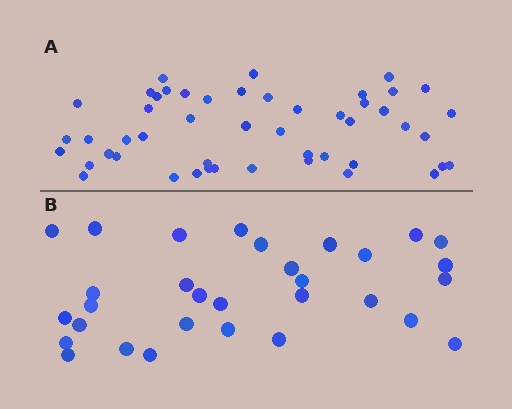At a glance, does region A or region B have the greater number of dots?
Region A (the top region) has more dots.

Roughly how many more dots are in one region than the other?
Region A has approximately 20 more dots than region B.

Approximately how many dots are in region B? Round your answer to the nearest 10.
About 30 dots. (The exact count is 31, which rounds to 30.)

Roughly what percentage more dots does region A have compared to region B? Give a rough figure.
About 60% more.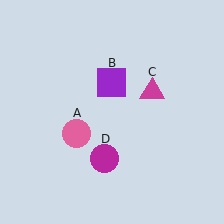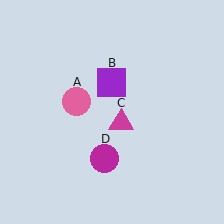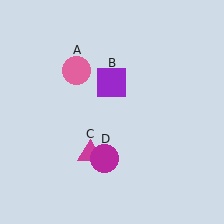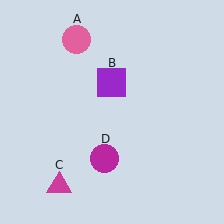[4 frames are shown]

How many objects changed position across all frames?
2 objects changed position: pink circle (object A), magenta triangle (object C).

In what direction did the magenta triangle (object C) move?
The magenta triangle (object C) moved down and to the left.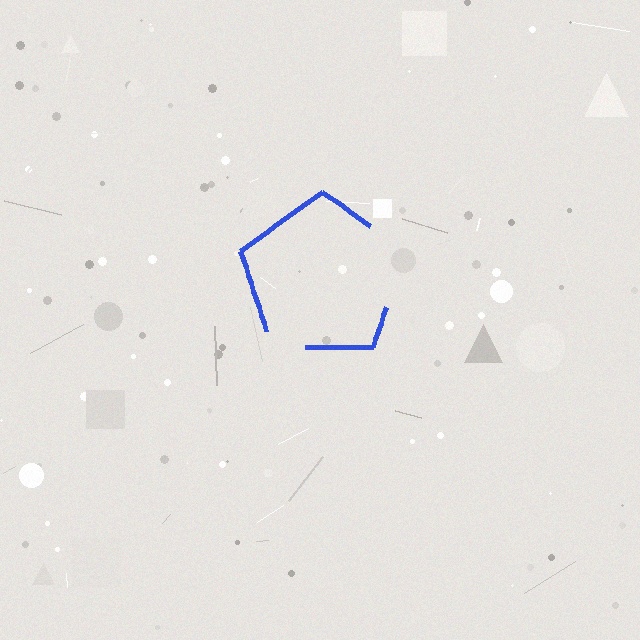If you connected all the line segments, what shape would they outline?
They would outline a pentagon.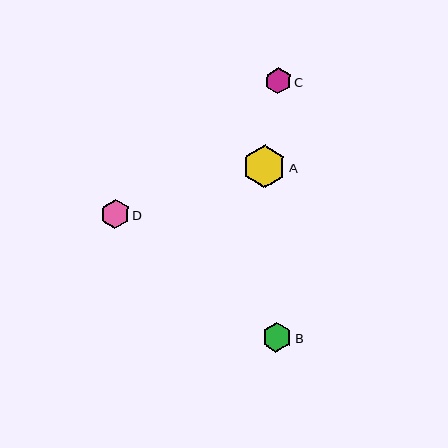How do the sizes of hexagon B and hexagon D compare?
Hexagon B and hexagon D are approximately the same size.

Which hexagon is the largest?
Hexagon A is the largest with a size of approximately 43 pixels.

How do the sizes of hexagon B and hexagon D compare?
Hexagon B and hexagon D are approximately the same size.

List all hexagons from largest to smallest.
From largest to smallest: A, B, D, C.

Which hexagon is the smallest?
Hexagon C is the smallest with a size of approximately 26 pixels.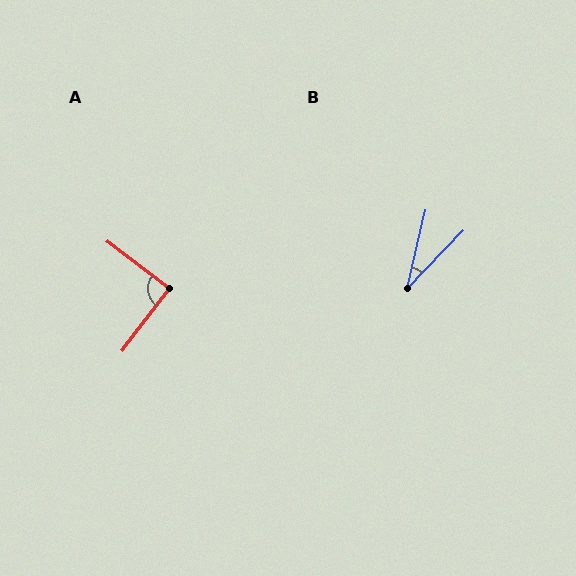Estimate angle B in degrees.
Approximately 31 degrees.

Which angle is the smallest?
B, at approximately 31 degrees.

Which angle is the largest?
A, at approximately 90 degrees.